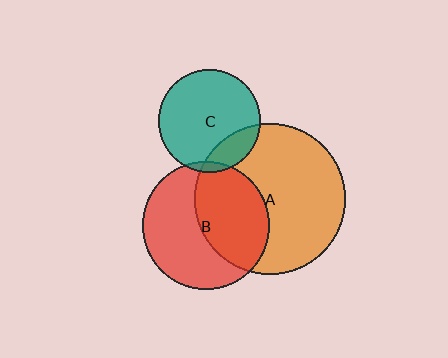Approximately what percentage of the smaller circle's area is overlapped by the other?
Approximately 5%.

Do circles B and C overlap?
Yes.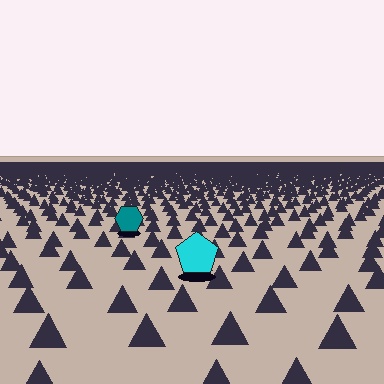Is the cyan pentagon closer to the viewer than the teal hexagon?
Yes. The cyan pentagon is closer — you can tell from the texture gradient: the ground texture is coarser near it.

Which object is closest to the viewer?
The cyan pentagon is closest. The texture marks near it are larger and more spread out.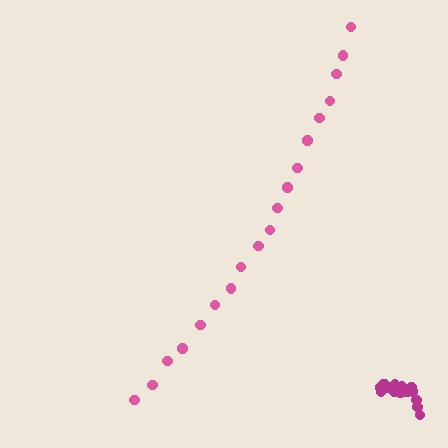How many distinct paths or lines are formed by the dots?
There are 2 distinct paths.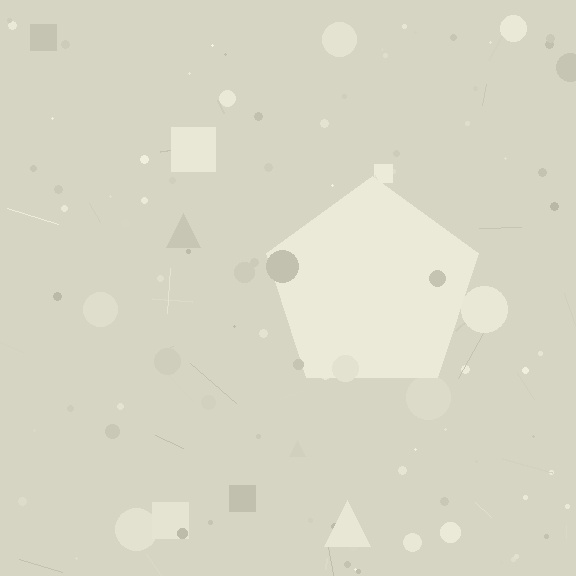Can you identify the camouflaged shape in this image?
The camouflaged shape is a pentagon.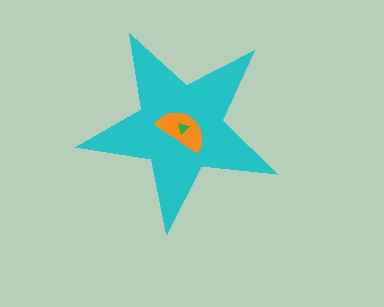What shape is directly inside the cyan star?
The orange semicircle.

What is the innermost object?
The green triangle.